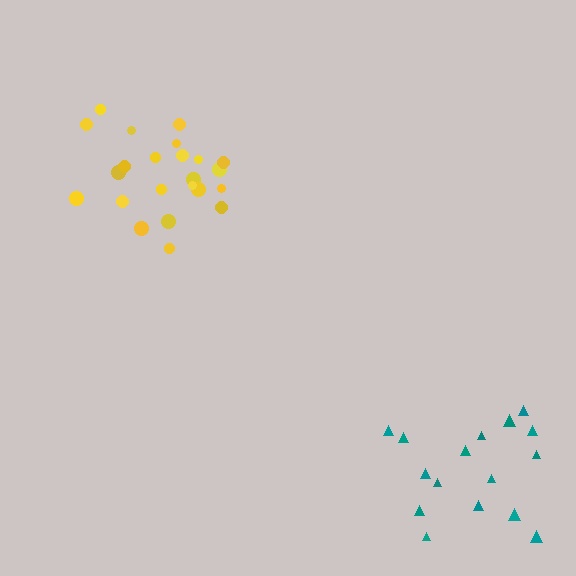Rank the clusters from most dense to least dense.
yellow, teal.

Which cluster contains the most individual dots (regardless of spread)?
Yellow (23).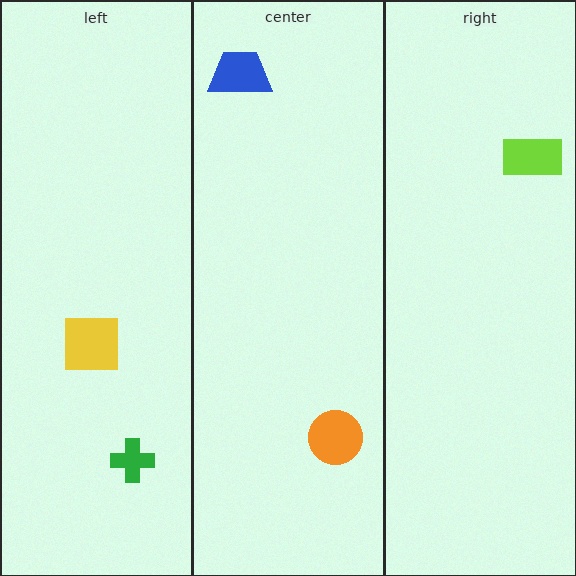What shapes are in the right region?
The lime rectangle.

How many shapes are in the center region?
2.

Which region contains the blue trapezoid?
The center region.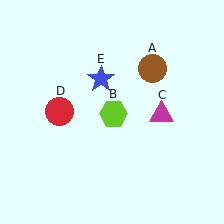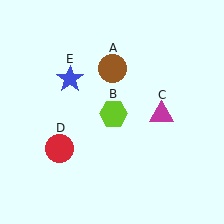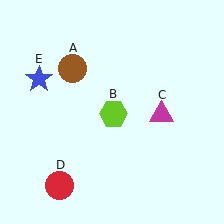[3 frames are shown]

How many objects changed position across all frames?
3 objects changed position: brown circle (object A), red circle (object D), blue star (object E).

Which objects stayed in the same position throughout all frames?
Lime hexagon (object B) and magenta triangle (object C) remained stationary.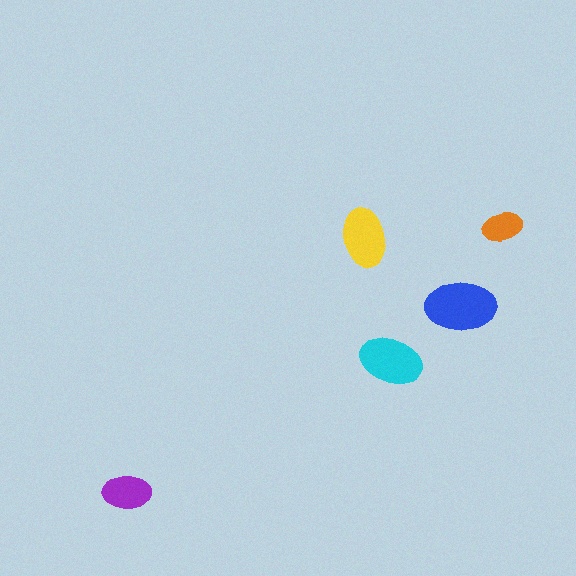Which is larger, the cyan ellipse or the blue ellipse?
The blue one.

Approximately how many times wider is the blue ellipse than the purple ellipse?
About 1.5 times wider.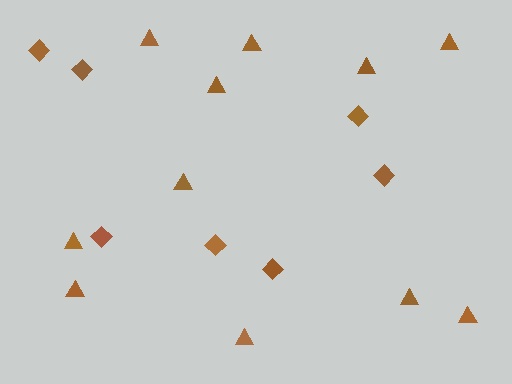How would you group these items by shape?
There are 2 groups: one group of diamonds (7) and one group of triangles (11).